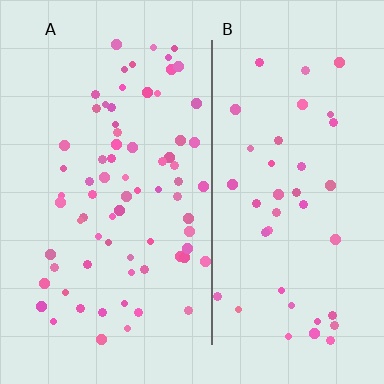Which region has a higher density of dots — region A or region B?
A (the left).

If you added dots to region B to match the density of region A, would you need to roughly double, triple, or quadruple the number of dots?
Approximately double.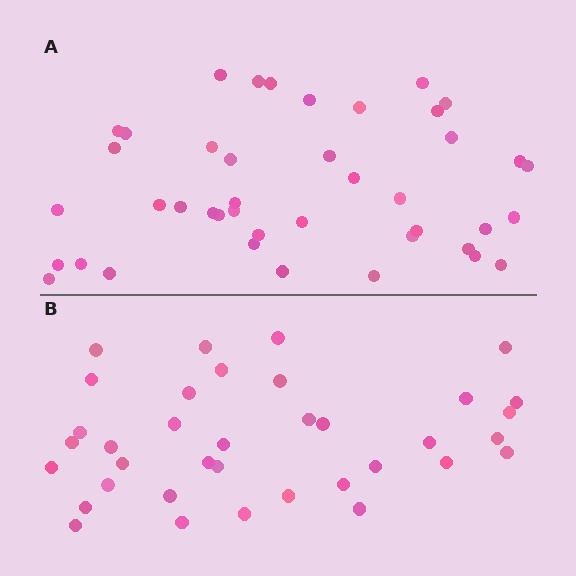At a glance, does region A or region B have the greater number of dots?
Region A (the top region) has more dots.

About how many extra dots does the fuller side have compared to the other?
Region A has about 6 more dots than region B.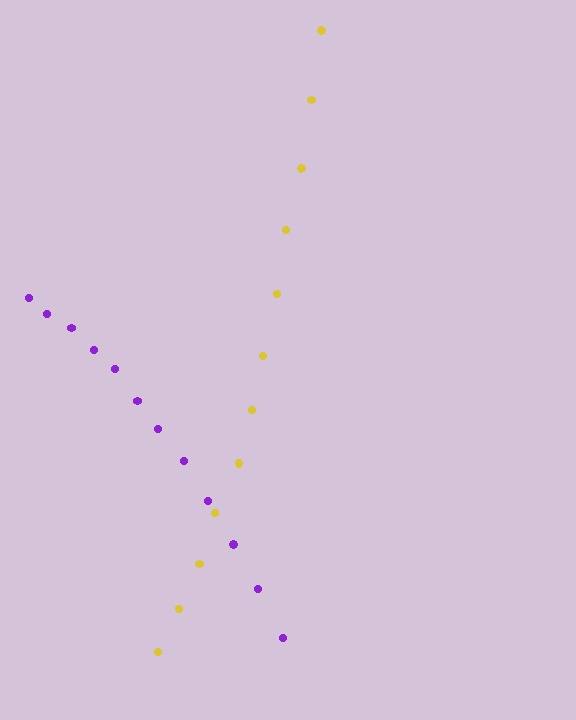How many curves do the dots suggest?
There are 2 distinct paths.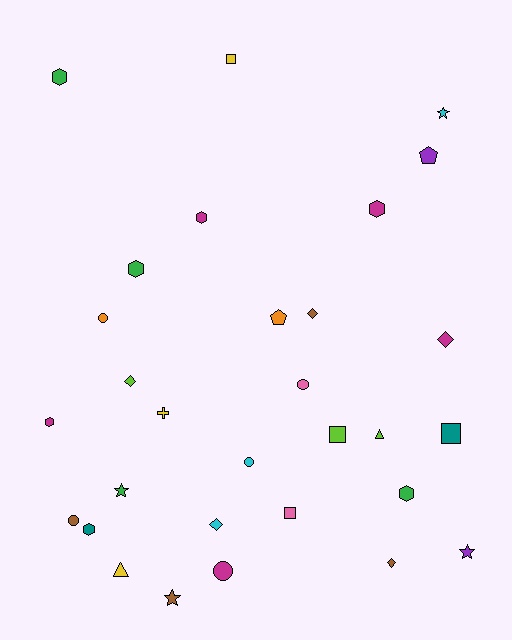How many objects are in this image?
There are 30 objects.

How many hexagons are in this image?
There are 7 hexagons.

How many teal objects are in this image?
There are 2 teal objects.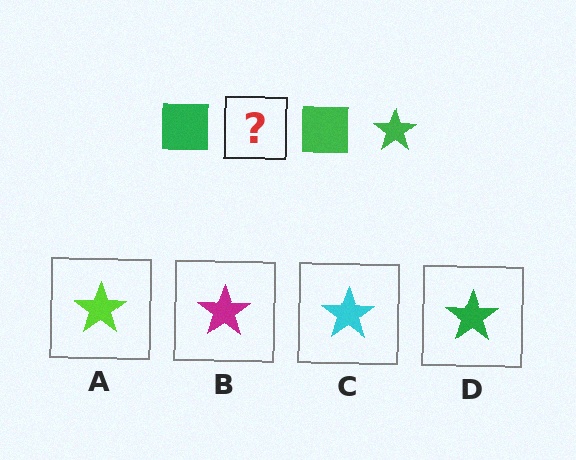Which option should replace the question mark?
Option D.